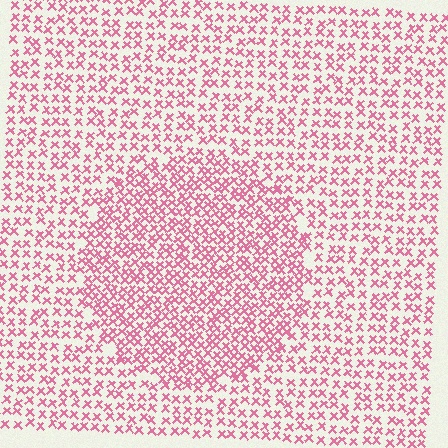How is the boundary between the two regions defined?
The boundary is defined by a change in element density (approximately 1.7x ratio). All elements are the same color, size, and shape.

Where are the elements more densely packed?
The elements are more densely packed inside the circle boundary.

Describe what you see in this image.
The image contains small pink elements arranged at two different densities. A circle-shaped region is visible where the elements are more densely packed than the surrounding area.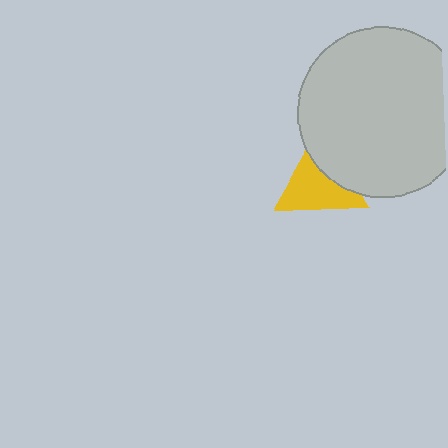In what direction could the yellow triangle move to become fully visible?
The yellow triangle could move toward the lower-left. That would shift it out from behind the light gray circle entirely.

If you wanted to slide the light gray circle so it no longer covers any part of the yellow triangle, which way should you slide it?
Slide it toward the upper-right — that is the most direct way to separate the two shapes.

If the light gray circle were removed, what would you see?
You would see the complete yellow triangle.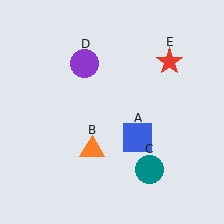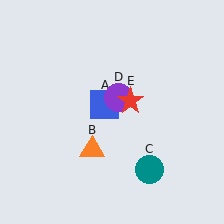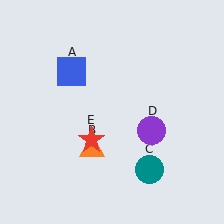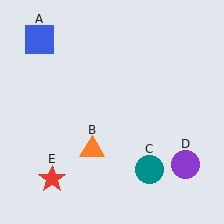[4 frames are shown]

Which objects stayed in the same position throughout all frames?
Orange triangle (object B) and teal circle (object C) remained stationary.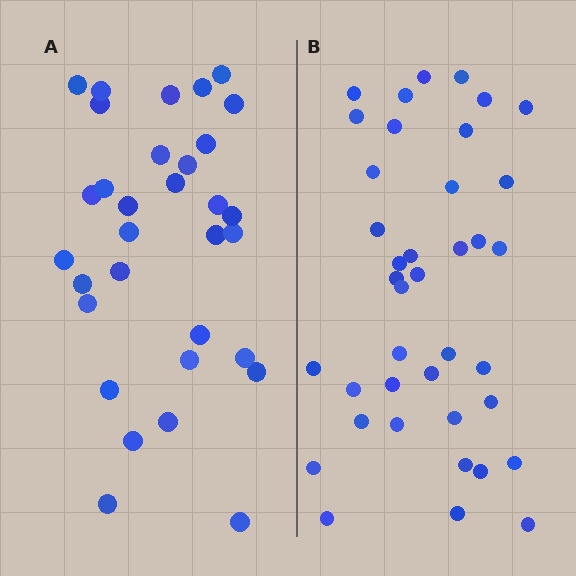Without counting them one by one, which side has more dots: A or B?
Region B (the right region) has more dots.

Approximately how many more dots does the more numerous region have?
Region B has roughly 8 or so more dots than region A.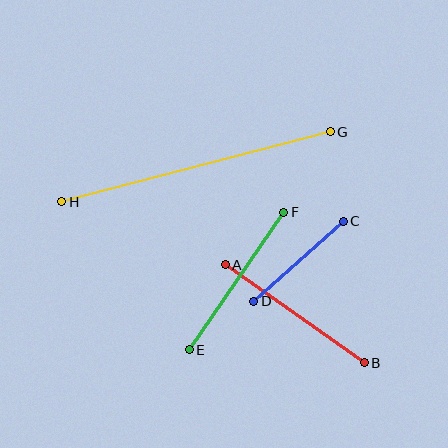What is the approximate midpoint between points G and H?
The midpoint is at approximately (196, 167) pixels.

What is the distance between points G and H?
The distance is approximately 277 pixels.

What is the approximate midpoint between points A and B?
The midpoint is at approximately (295, 314) pixels.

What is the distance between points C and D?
The distance is approximately 120 pixels.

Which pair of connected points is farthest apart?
Points G and H are farthest apart.